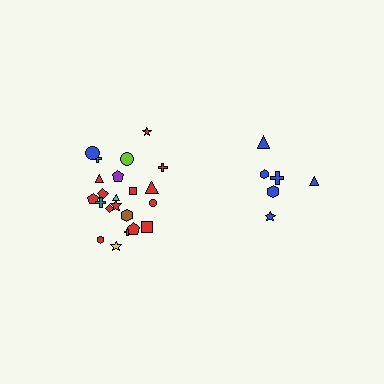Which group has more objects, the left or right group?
The left group.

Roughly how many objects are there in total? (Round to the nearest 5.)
Roughly 30 objects in total.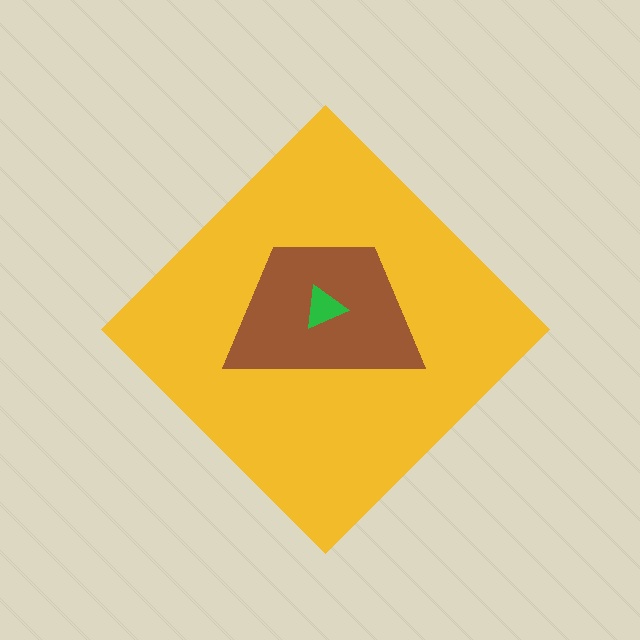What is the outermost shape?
The yellow diamond.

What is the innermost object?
The green triangle.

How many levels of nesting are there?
3.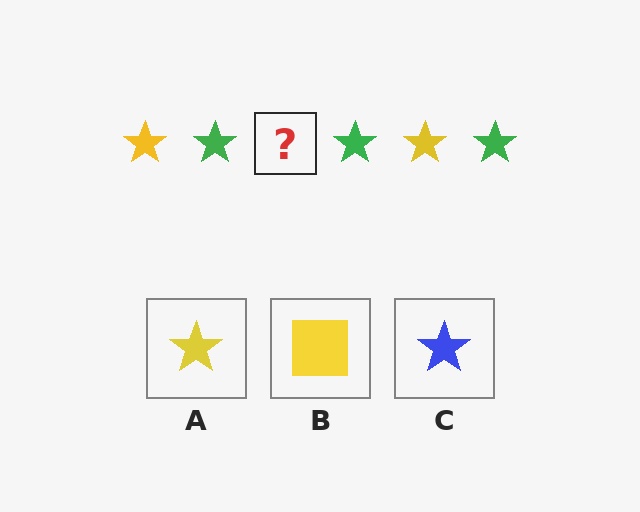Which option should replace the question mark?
Option A.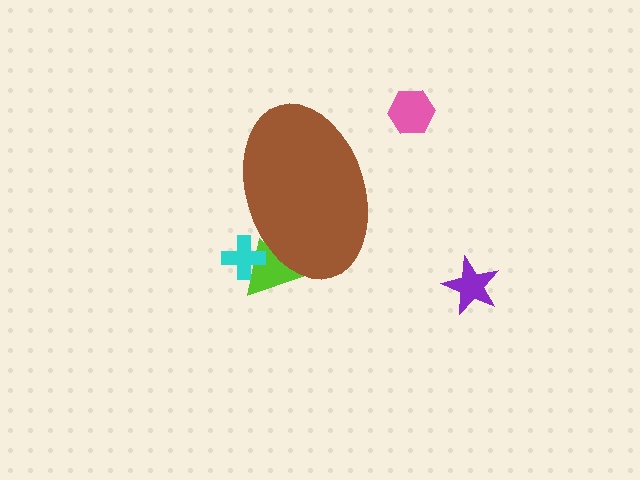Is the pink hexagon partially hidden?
No, the pink hexagon is fully visible.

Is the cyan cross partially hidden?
Yes, the cyan cross is partially hidden behind the brown ellipse.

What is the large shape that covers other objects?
A brown ellipse.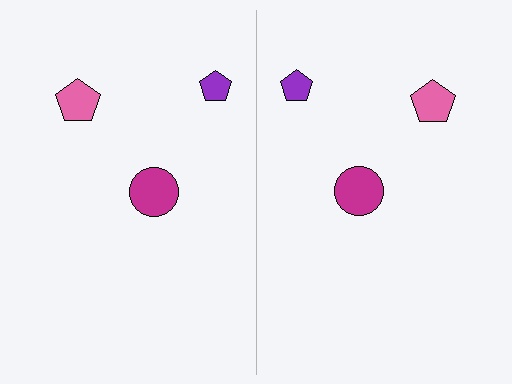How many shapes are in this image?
There are 6 shapes in this image.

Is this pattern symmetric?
Yes, this pattern has bilateral (reflection) symmetry.